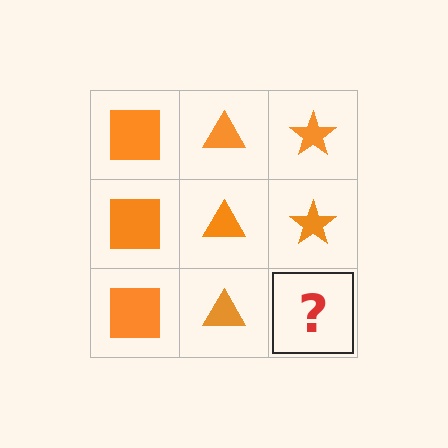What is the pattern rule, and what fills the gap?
The rule is that each column has a consistent shape. The gap should be filled with an orange star.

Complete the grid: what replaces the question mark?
The question mark should be replaced with an orange star.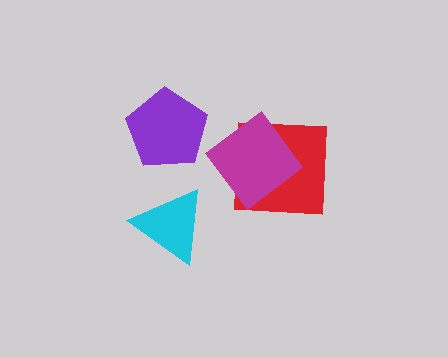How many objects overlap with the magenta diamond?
1 object overlaps with the magenta diamond.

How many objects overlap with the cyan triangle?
0 objects overlap with the cyan triangle.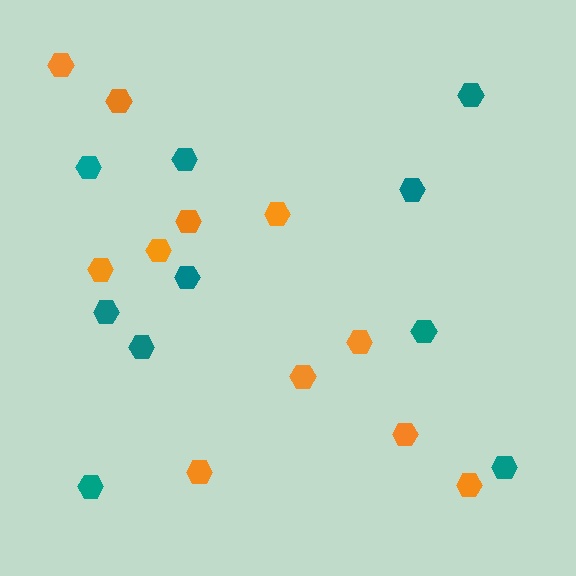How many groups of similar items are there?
There are 2 groups: one group of teal hexagons (10) and one group of orange hexagons (11).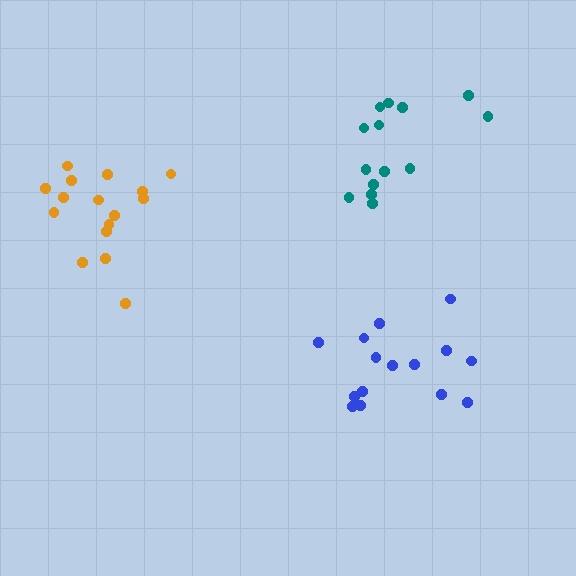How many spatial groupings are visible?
There are 3 spatial groupings.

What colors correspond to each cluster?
The clusters are colored: blue, orange, teal.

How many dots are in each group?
Group 1: 15 dots, Group 2: 16 dots, Group 3: 14 dots (45 total).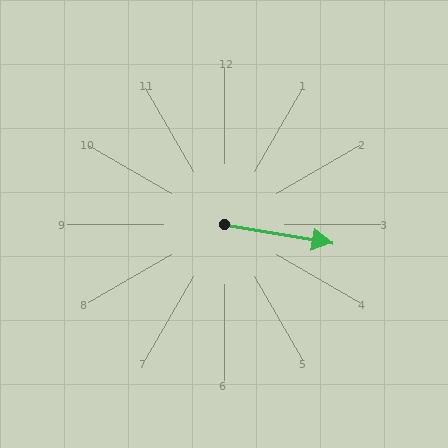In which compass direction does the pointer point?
East.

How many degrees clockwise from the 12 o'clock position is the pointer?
Approximately 100 degrees.